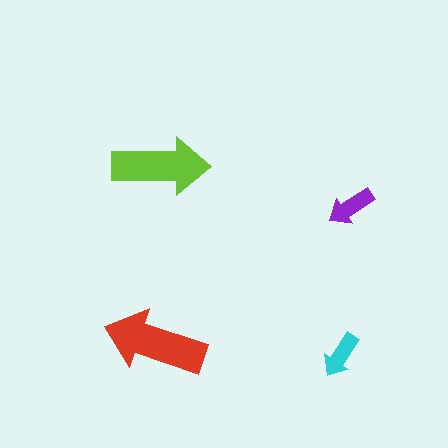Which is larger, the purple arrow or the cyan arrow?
The purple one.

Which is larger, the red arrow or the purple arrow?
The red one.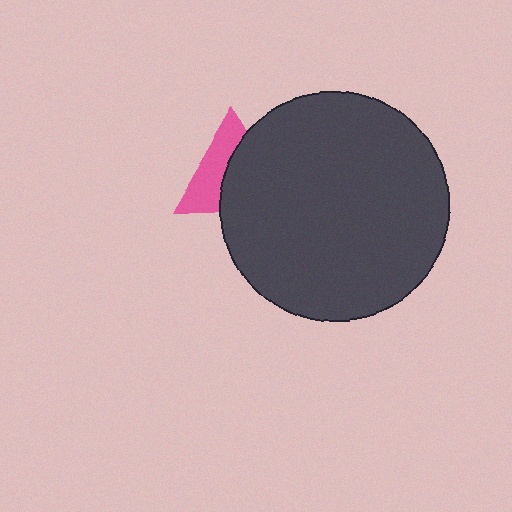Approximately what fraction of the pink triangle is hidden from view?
Roughly 54% of the pink triangle is hidden behind the dark gray circle.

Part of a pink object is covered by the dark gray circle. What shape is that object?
It is a triangle.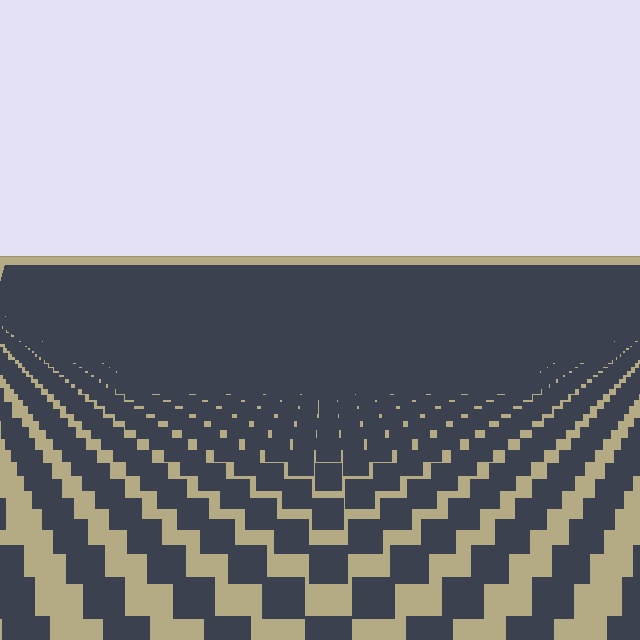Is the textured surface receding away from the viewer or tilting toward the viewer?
The surface is receding away from the viewer. Texture elements get smaller and denser toward the top.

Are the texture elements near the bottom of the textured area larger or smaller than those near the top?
Larger. Near the bottom, elements are closer to the viewer and appear at a bigger on-screen size.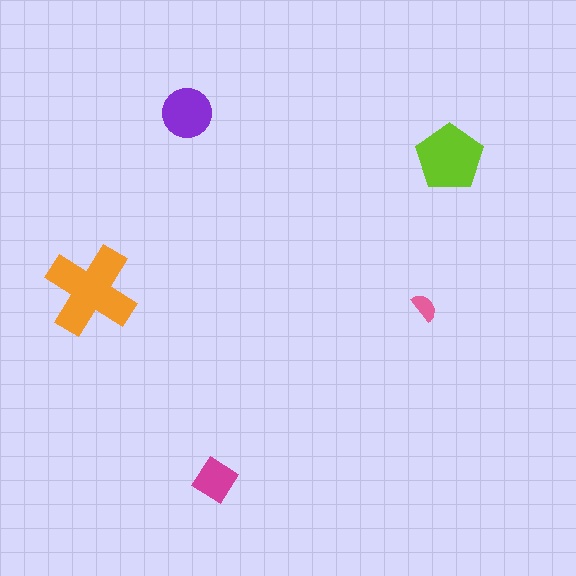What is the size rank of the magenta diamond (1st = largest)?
4th.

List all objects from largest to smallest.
The orange cross, the lime pentagon, the purple circle, the magenta diamond, the pink semicircle.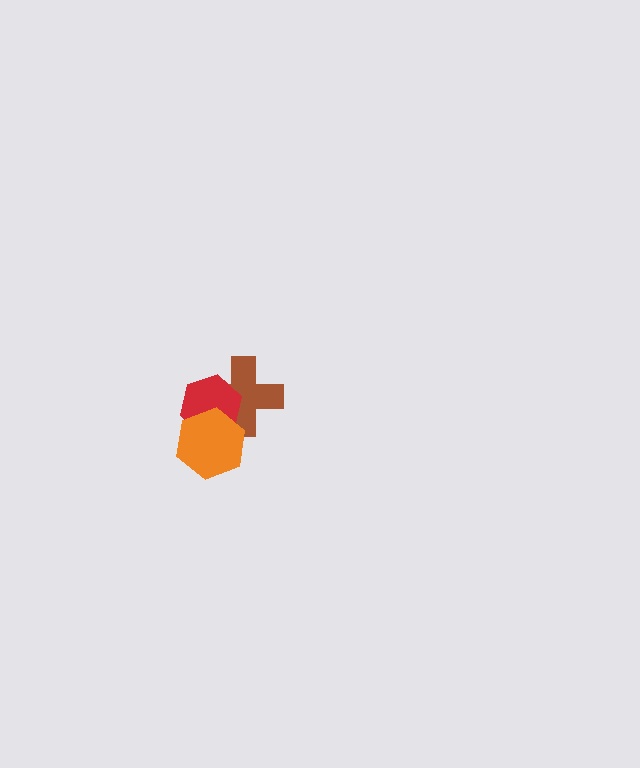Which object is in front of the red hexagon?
The orange hexagon is in front of the red hexagon.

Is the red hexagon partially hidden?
Yes, it is partially covered by another shape.